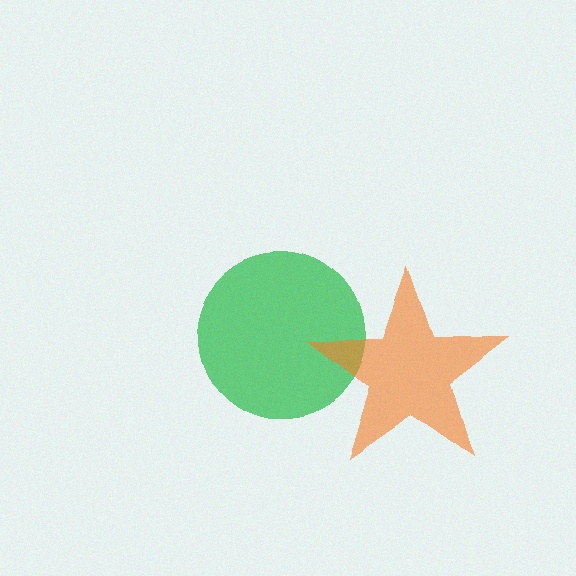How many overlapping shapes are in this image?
There are 2 overlapping shapes in the image.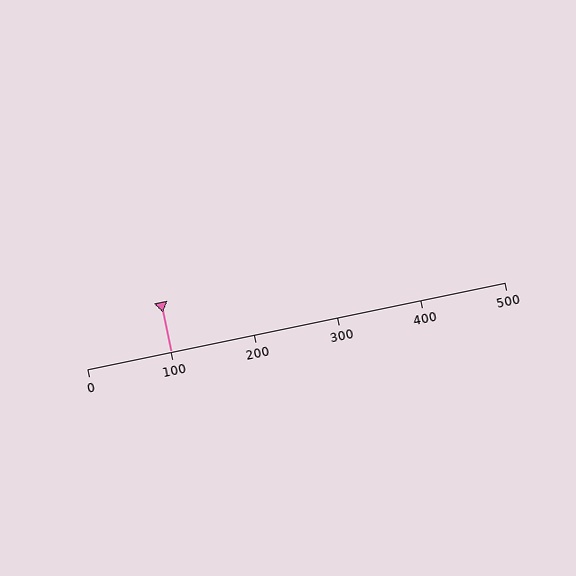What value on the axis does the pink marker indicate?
The marker indicates approximately 100.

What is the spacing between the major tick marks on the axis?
The major ticks are spaced 100 apart.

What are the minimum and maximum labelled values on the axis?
The axis runs from 0 to 500.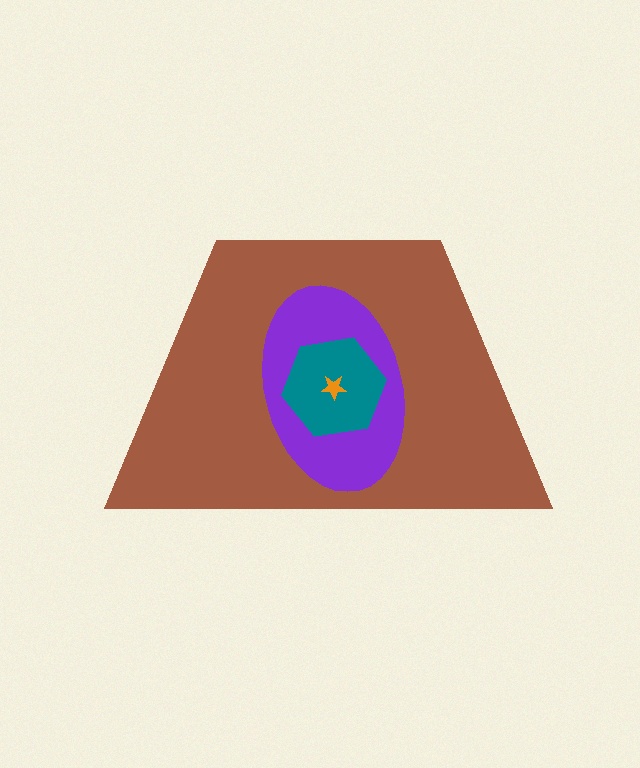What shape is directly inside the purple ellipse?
The teal hexagon.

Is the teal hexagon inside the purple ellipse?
Yes.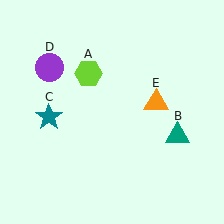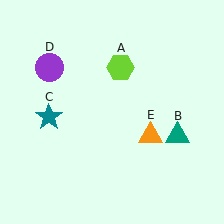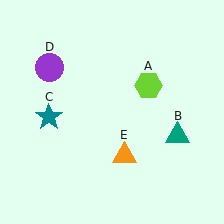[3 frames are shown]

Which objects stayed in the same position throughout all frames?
Teal triangle (object B) and teal star (object C) and purple circle (object D) remained stationary.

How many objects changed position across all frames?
2 objects changed position: lime hexagon (object A), orange triangle (object E).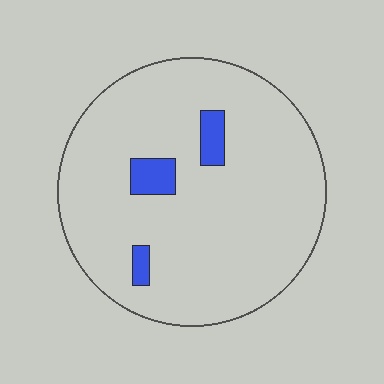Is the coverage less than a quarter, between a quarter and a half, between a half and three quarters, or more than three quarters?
Less than a quarter.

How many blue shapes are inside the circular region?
3.